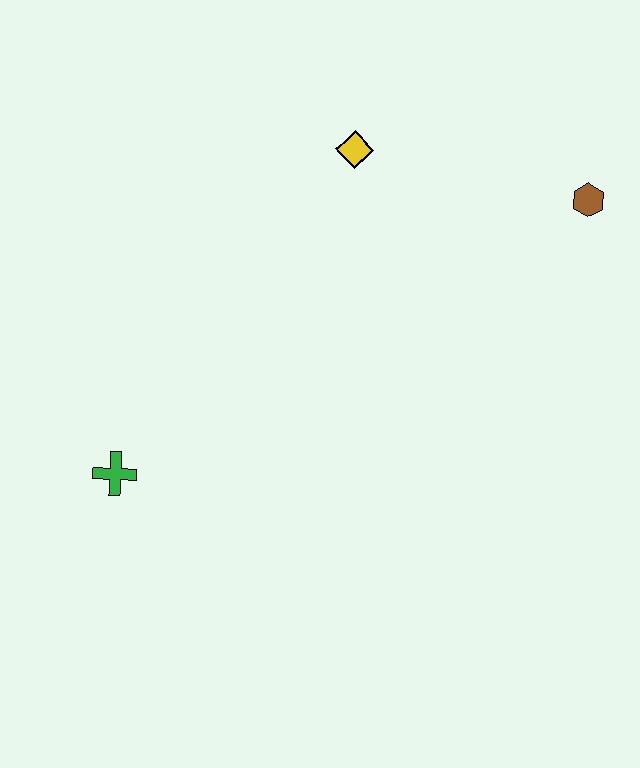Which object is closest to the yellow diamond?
The brown hexagon is closest to the yellow diamond.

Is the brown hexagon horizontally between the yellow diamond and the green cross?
No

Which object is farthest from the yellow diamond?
The green cross is farthest from the yellow diamond.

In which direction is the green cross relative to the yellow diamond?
The green cross is below the yellow diamond.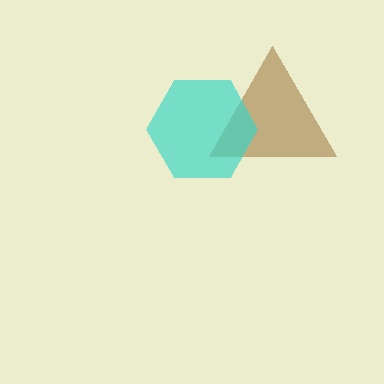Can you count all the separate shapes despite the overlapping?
Yes, there are 2 separate shapes.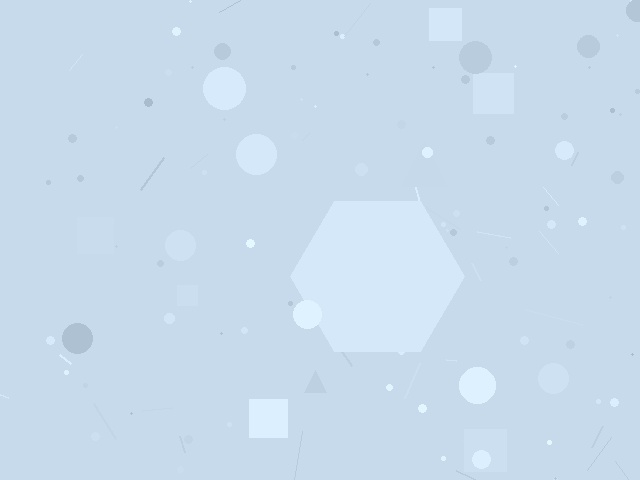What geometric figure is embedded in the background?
A hexagon is embedded in the background.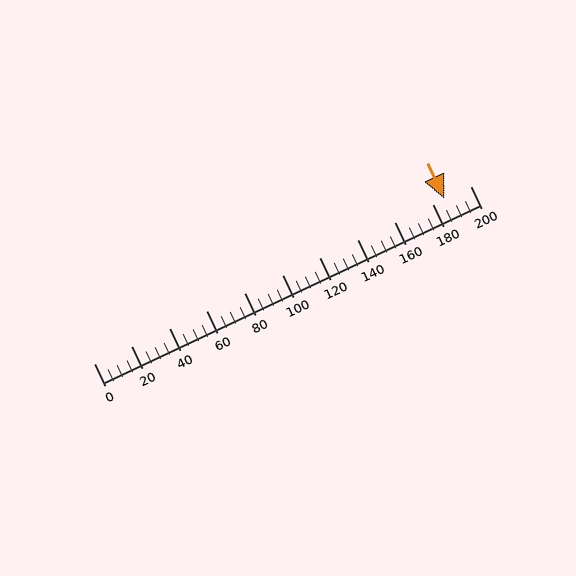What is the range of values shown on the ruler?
The ruler shows values from 0 to 200.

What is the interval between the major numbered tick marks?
The major tick marks are spaced 20 units apart.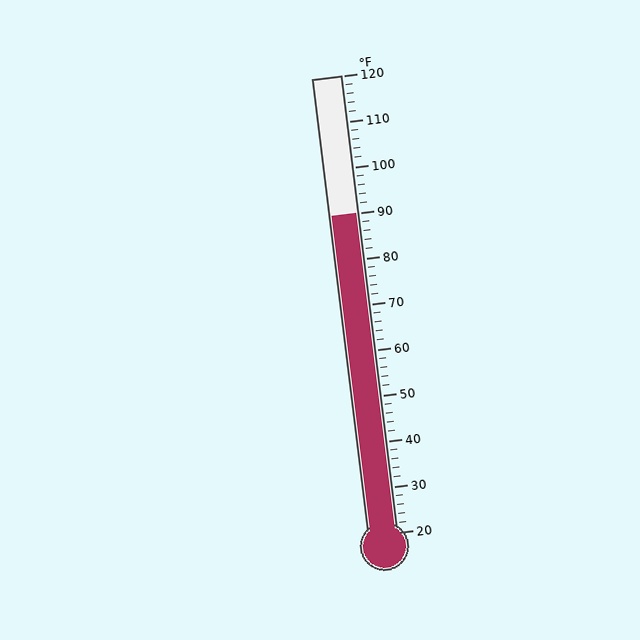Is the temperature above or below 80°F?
The temperature is above 80°F.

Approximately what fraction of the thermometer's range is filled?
The thermometer is filled to approximately 70% of its range.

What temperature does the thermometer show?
The thermometer shows approximately 90°F.